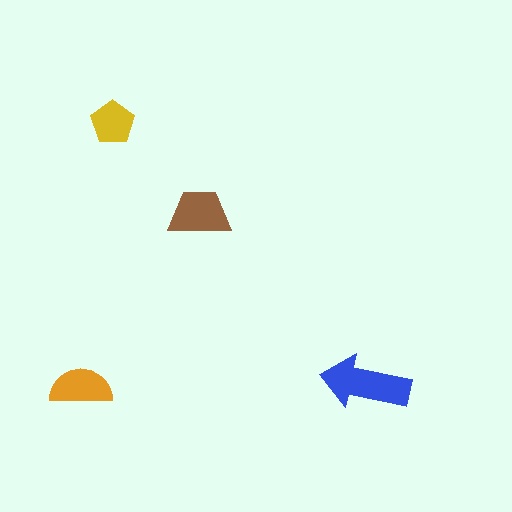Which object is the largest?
The blue arrow.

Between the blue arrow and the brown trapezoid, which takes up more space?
The blue arrow.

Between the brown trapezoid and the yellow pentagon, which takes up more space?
The brown trapezoid.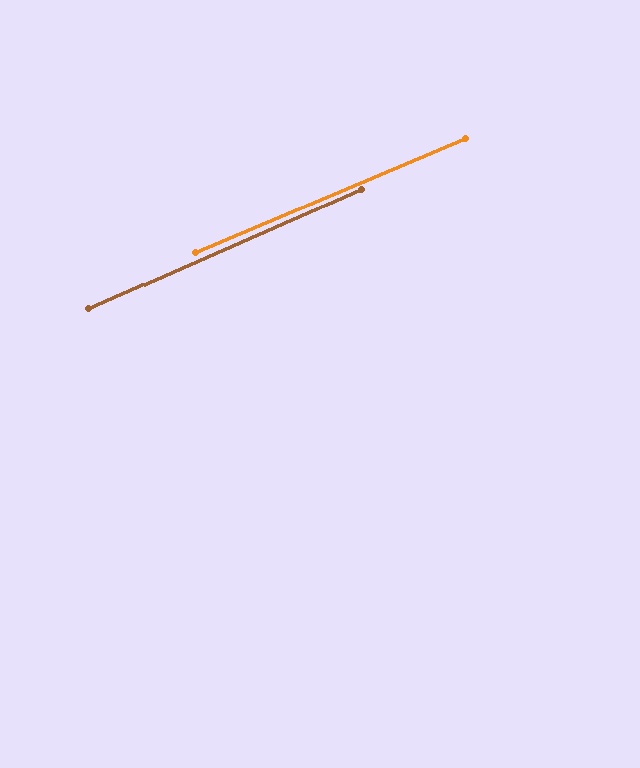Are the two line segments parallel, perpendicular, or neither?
Parallel — their directions differ by only 0.6°.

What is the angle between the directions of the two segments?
Approximately 1 degree.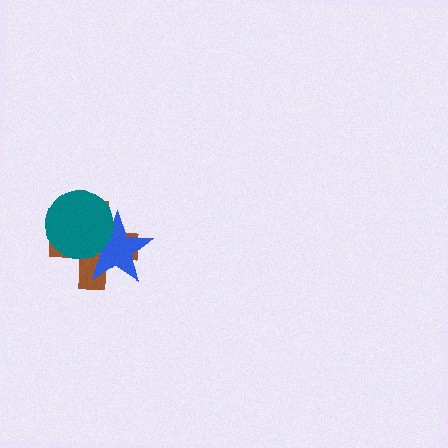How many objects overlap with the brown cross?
2 objects overlap with the brown cross.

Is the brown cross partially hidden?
Yes, it is partially covered by another shape.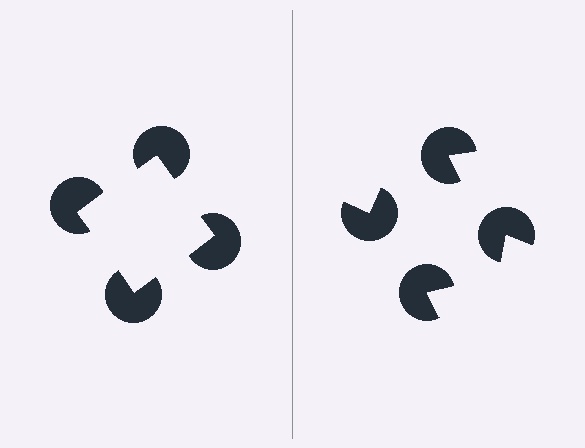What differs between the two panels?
The pac-man discs are positioned identically on both sides; only the wedge orientations differ. On the left they align to a square; on the right they are misaligned.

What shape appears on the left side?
An illusory square.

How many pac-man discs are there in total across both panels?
8 — 4 on each side.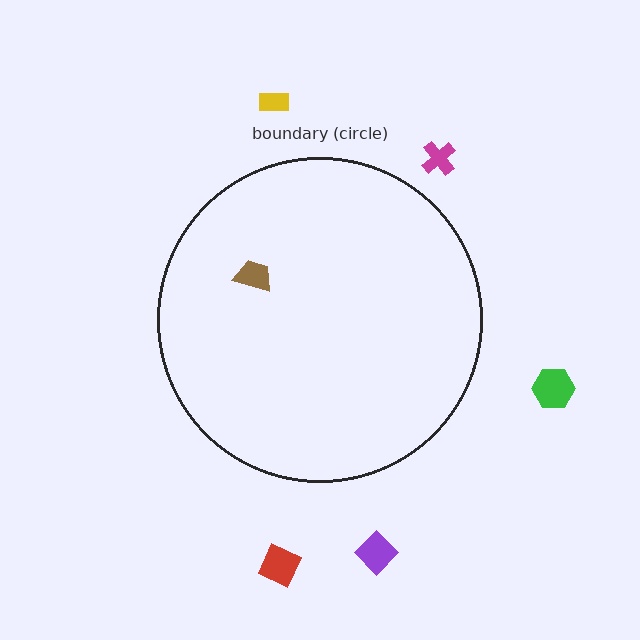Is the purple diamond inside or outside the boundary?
Outside.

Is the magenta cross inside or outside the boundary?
Outside.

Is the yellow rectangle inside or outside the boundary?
Outside.